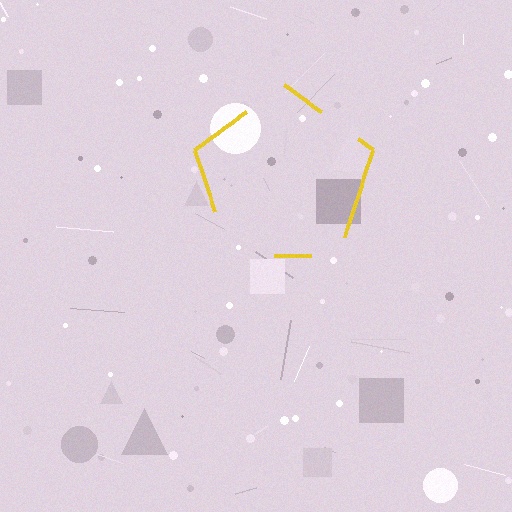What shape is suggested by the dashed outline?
The dashed outline suggests a pentagon.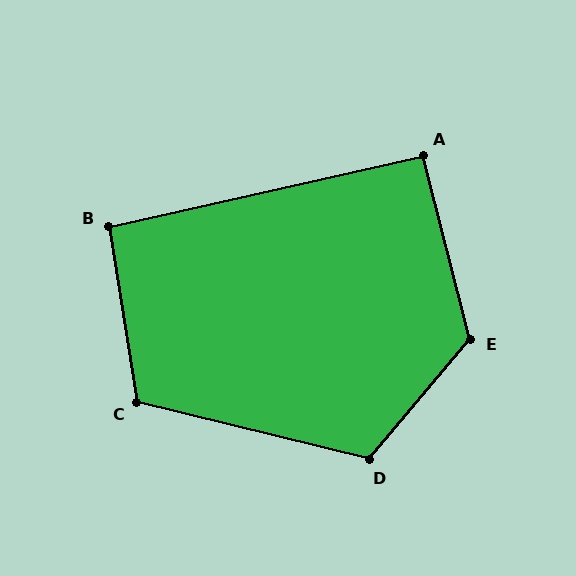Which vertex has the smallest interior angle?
A, at approximately 92 degrees.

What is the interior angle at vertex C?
Approximately 113 degrees (obtuse).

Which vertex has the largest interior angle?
E, at approximately 126 degrees.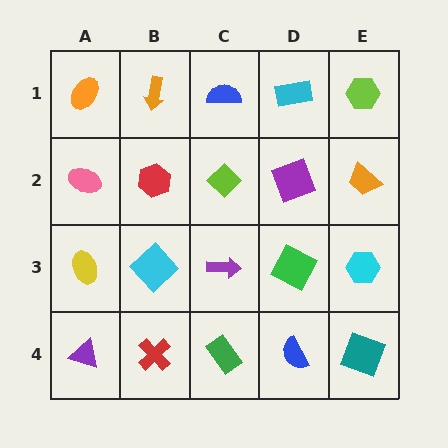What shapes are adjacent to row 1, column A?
A pink ellipse (row 2, column A), an orange arrow (row 1, column B).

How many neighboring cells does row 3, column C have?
4.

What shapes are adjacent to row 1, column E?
An orange trapezoid (row 2, column E), a cyan rectangle (row 1, column D).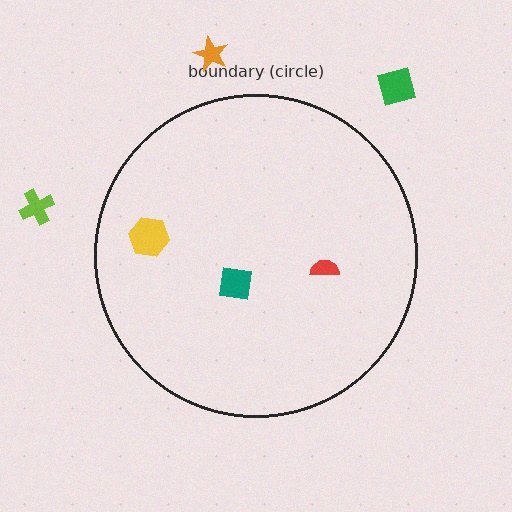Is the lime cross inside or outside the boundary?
Outside.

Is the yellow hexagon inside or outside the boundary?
Inside.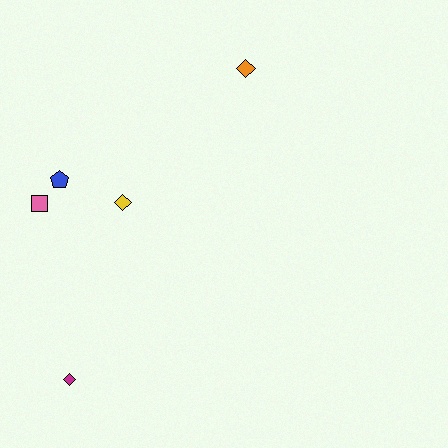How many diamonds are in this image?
There are 3 diamonds.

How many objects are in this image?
There are 5 objects.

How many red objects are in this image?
There are no red objects.